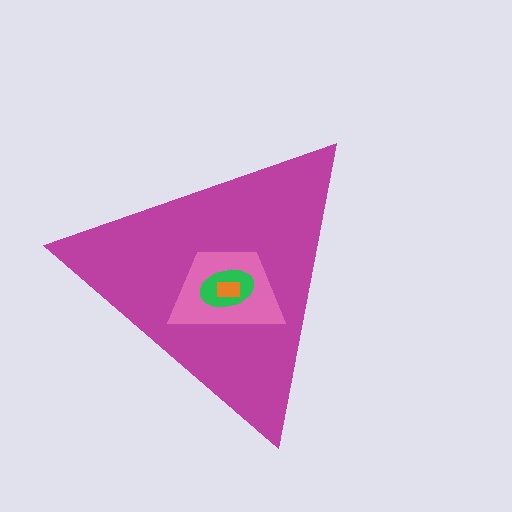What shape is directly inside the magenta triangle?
The pink trapezoid.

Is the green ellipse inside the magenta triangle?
Yes.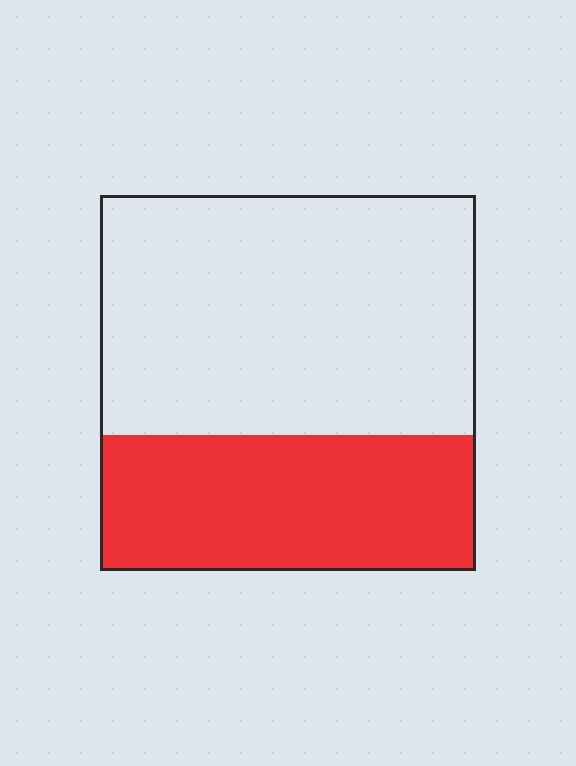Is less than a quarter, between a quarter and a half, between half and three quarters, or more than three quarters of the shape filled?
Between a quarter and a half.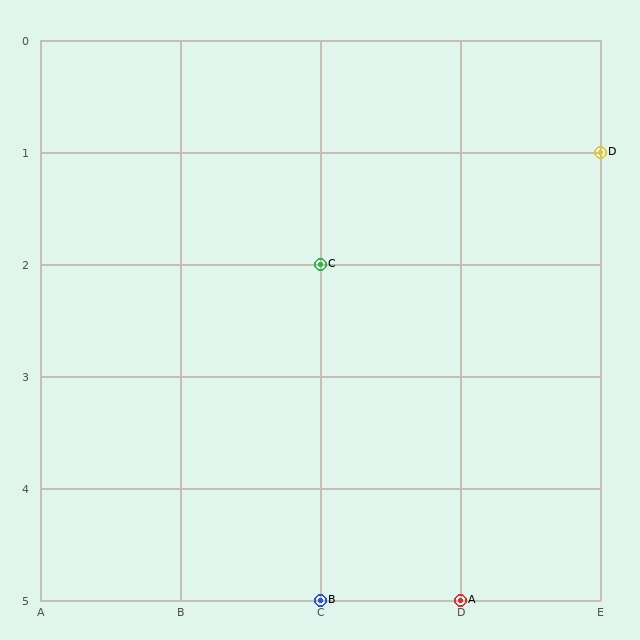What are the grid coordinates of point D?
Point D is at grid coordinates (E, 1).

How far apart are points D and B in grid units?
Points D and B are 2 columns and 4 rows apart (about 4.5 grid units diagonally).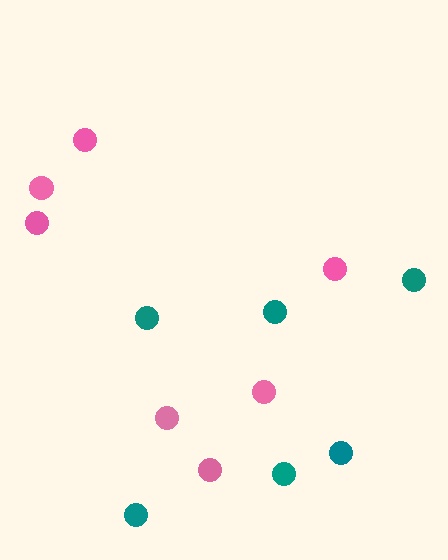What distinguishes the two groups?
There are 2 groups: one group of pink circles (7) and one group of teal circles (6).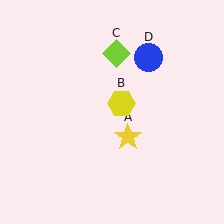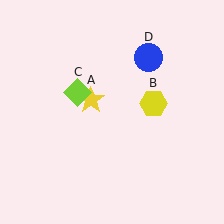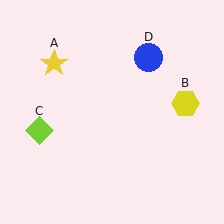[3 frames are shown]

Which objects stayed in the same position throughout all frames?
Blue circle (object D) remained stationary.